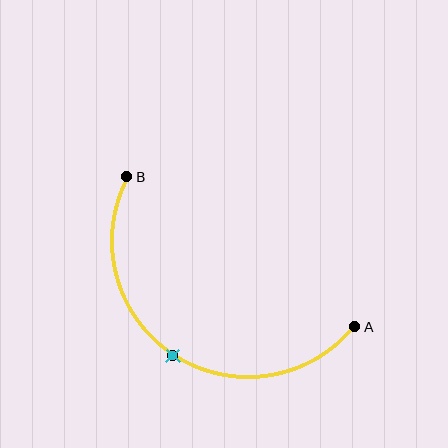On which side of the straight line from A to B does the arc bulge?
The arc bulges below the straight line connecting A and B.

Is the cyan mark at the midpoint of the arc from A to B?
Yes. The cyan mark lies on the arc at equal arc-length from both A and B — it is the arc midpoint.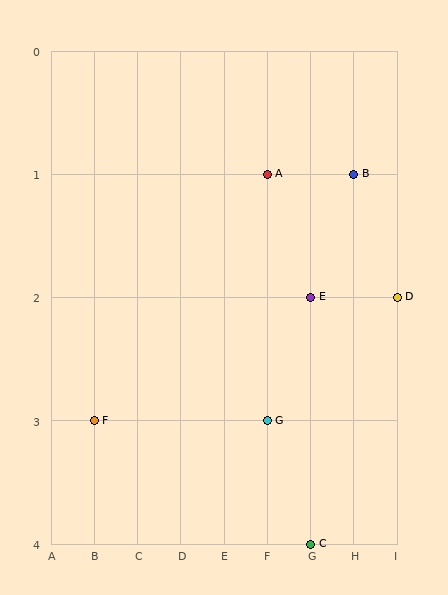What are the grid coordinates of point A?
Point A is at grid coordinates (F, 1).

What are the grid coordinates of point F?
Point F is at grid coordinates (B, 3).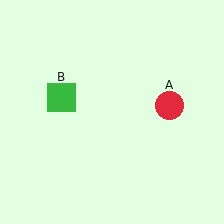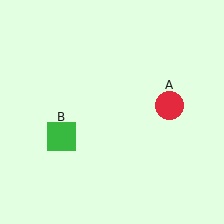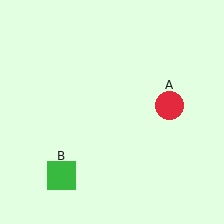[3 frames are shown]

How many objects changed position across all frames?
1 object changed position: green square (object B).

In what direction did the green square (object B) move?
The green square (object B) moved down.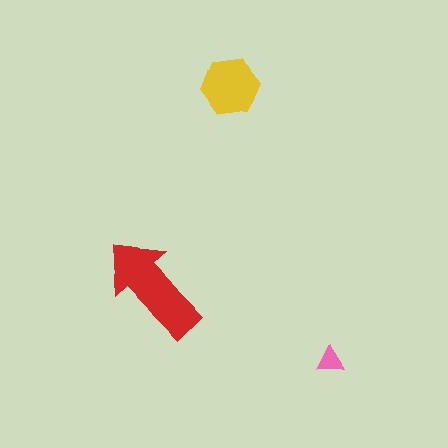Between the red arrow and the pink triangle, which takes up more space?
The red arrow.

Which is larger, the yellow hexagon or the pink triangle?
The yellow hexagon.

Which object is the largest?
The red arrow.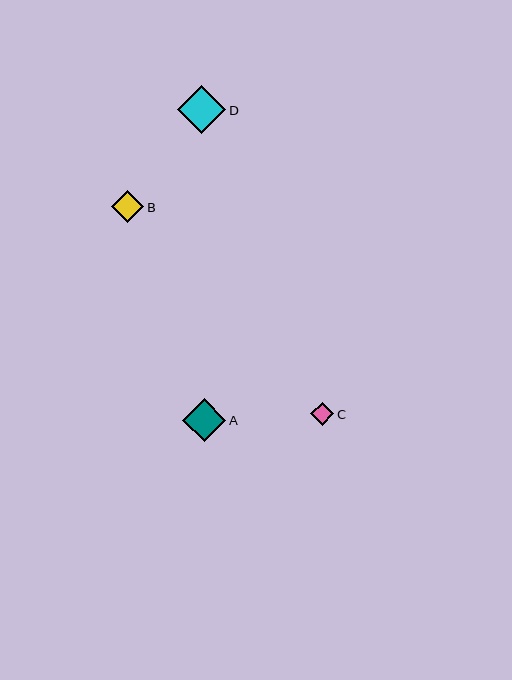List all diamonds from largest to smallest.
From largest to smallest: D, A, B, C.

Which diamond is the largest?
Diamond D is the largest with a size of approximately 48 pixels.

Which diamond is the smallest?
Diamond C is the smallest with a size of approximately 23 pixels.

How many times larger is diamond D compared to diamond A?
Diamond D is approximately 1.1 times the size of diamond A.